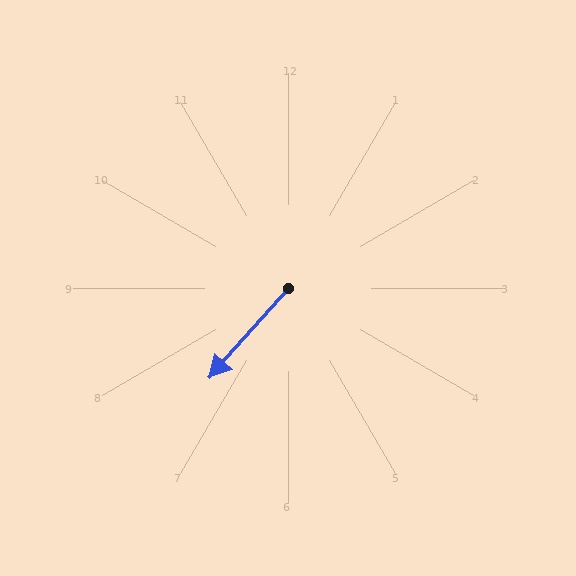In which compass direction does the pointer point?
Southwest.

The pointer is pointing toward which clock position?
Roughly 7 o'clock.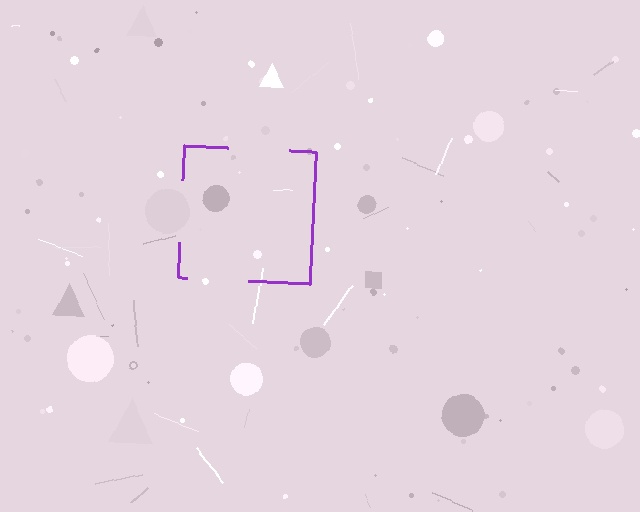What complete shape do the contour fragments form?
The contour fragments form a square.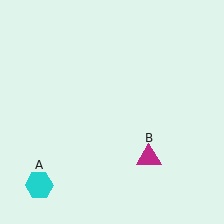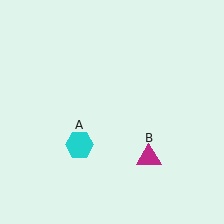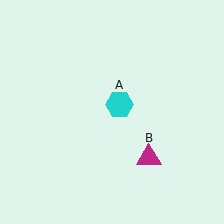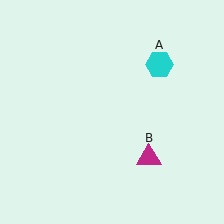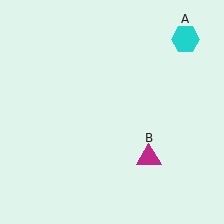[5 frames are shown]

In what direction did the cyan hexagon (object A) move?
The cyan hexagon (object A) moved up and to the right.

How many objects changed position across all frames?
1 object changed position: cyan hexagon (object A).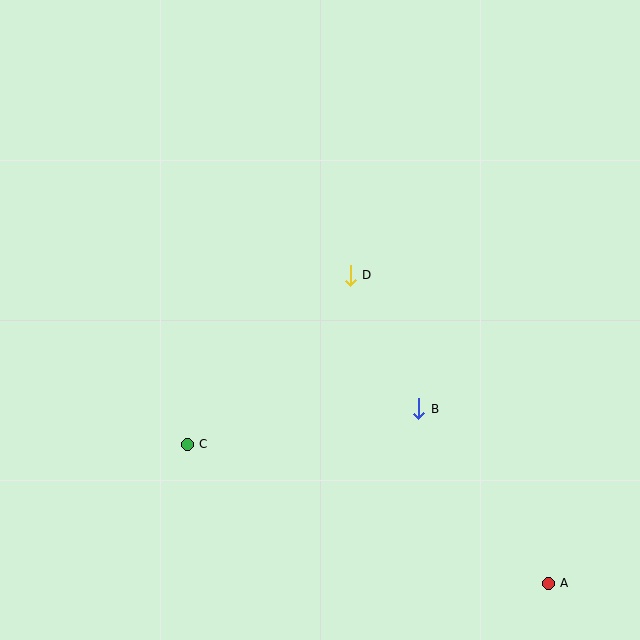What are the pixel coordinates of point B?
Point B is at (419, 409).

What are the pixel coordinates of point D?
Point D is at (350, 275).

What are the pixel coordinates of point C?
Point C is at (187, 444).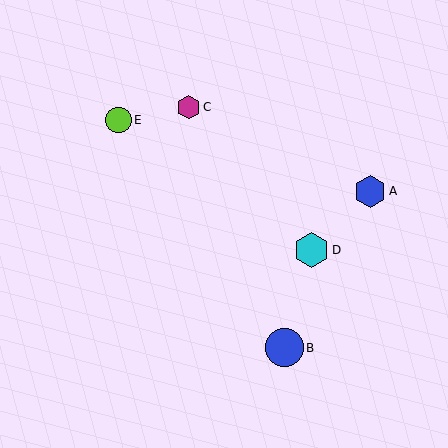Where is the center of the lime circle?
The center of the lime circle is at (118, 120).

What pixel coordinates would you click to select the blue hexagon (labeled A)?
Click at (370, 191) to select the blue hexagon A.